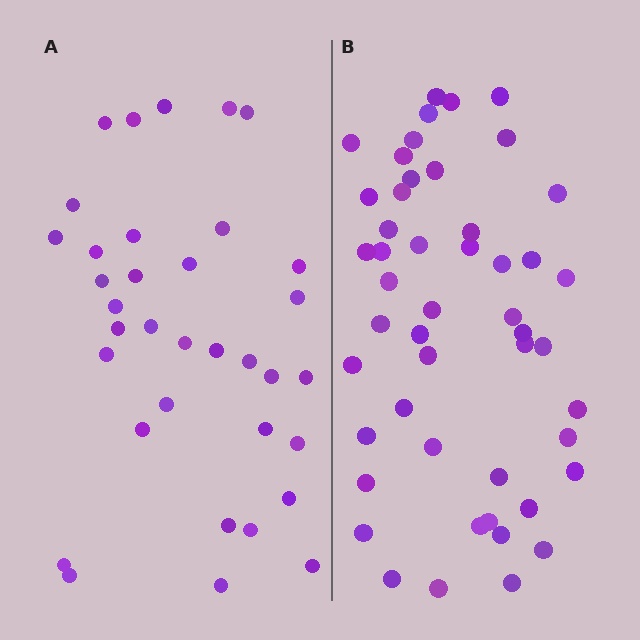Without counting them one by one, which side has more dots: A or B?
Region B (the right region) has more dots.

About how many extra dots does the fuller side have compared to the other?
Region B has approximately 15 more dots than region A.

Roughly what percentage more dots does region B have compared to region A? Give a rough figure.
About 40% more.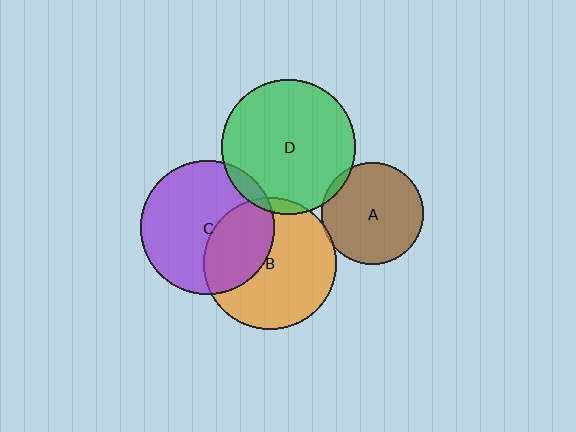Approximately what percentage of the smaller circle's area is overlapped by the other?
Approximately 5%.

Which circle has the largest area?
Circle D (green).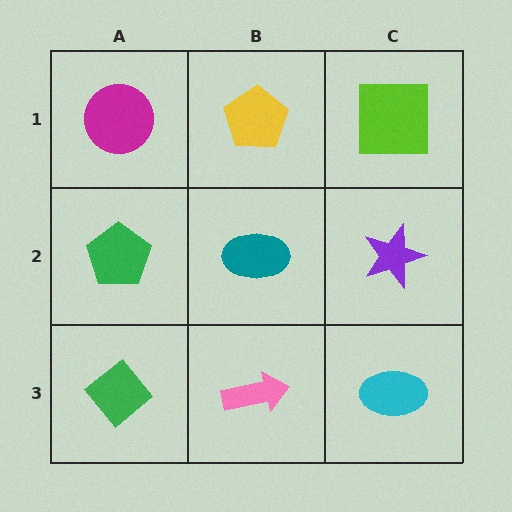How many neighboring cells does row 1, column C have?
2.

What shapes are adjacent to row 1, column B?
A teal ellipse (row 2, column B), a magenta circle (row 1, column A), a lime square (row 1, column C).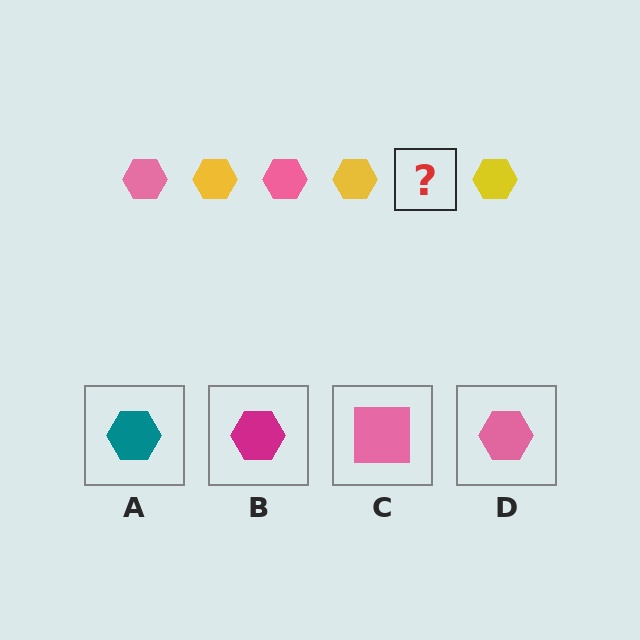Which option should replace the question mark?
Option D.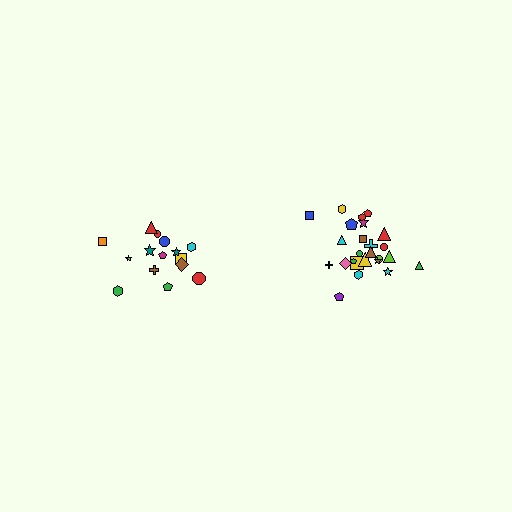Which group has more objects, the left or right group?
The right group.